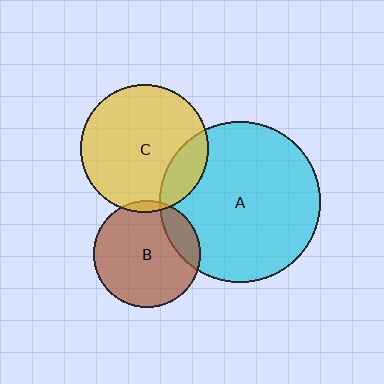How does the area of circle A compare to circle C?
Approximately 1.6 times.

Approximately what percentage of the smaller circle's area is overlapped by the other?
Approximately 20%.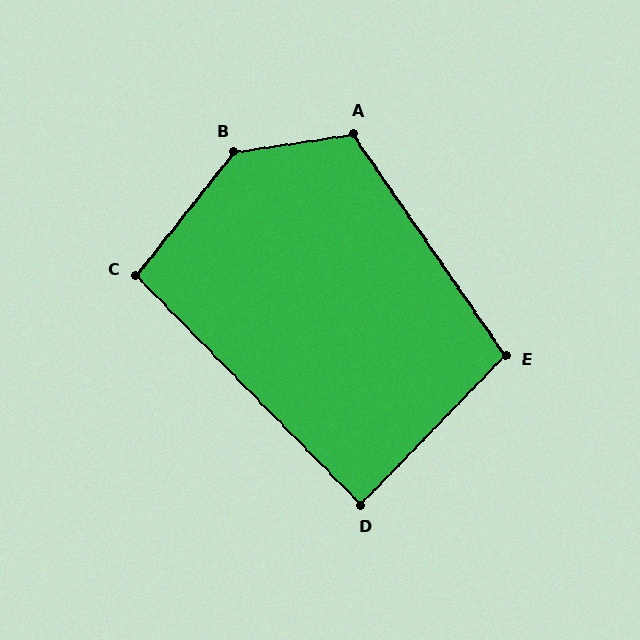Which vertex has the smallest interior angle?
D, at approximately 89 degrees.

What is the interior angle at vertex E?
Approximately 101 degrees (obtuse).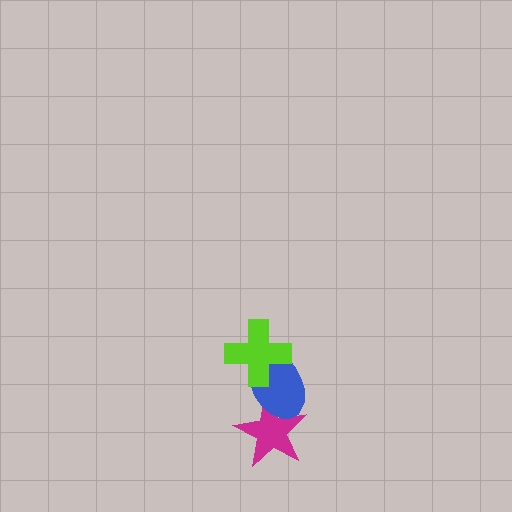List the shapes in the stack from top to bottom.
From top to bottom: the lime cross, the blue ellipse, the magenta star.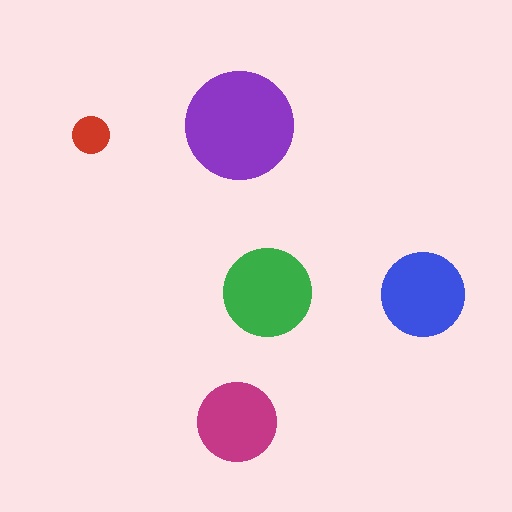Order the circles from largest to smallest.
the purple one, the green one, the blue one, the magenta one, the red one.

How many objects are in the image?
There are 5 objects in the image.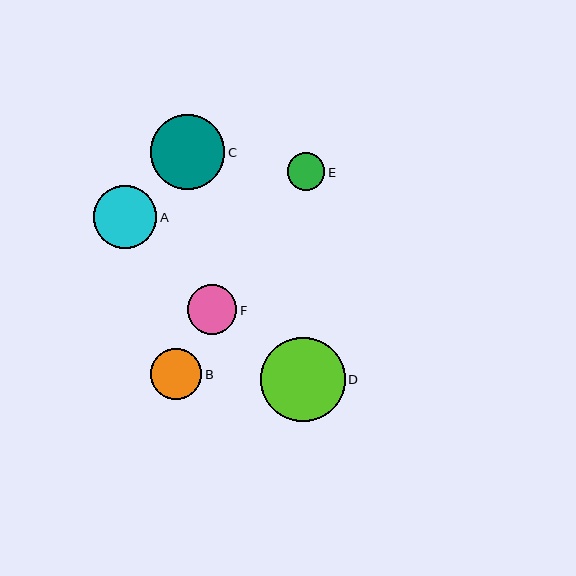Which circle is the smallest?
Circle E is the smallest with a size of approximately 38 pixels.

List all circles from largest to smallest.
From largest to smallest: D, C, A, B, F, E.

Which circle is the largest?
Circle D is the largest with a size of approximately 85 pixels.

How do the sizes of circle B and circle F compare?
Circle B and circle F are approximately the same size.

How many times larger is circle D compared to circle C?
Circle D is approximately 1.1 times the size of circle C.